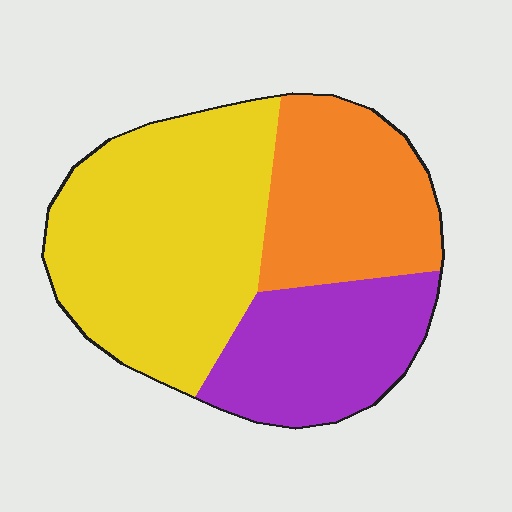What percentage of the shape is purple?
Purple covers 25% of the shape.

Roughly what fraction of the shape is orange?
Orange covers 27% of the shape.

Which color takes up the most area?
Yellow, at roughly 45%.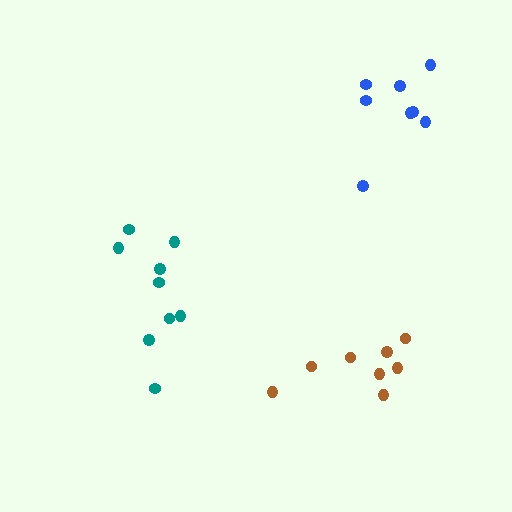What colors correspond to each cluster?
The clusters are colored: teal, blue, brown.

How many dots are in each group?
Group 1: 9 dots, Group 2: 8 dots, Group 3: 8 dots (25 total).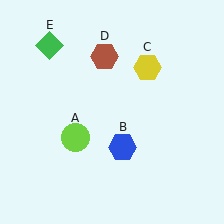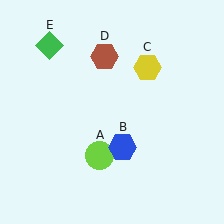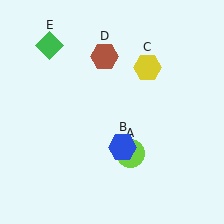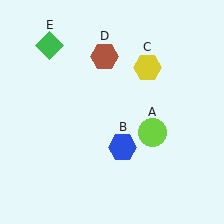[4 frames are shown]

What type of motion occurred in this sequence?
The lime circle (object A) rotated counterclockwise around the center of the scene.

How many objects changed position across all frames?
1 object changed position: lime circle (object A).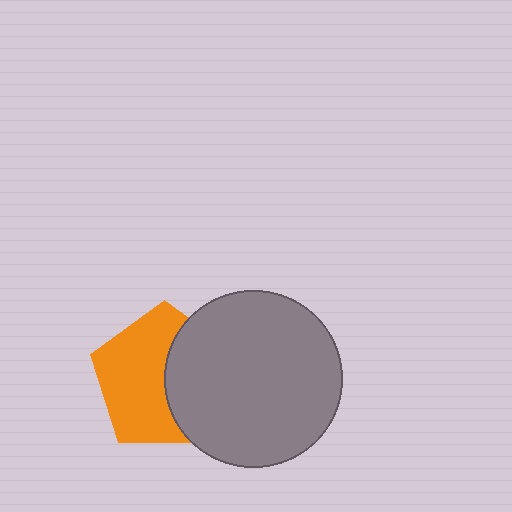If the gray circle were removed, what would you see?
You would see the complete orange pentagon.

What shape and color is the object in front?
The object in front is a gray circle.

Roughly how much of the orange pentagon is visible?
About half of it is visible (roughly 58%).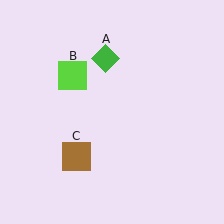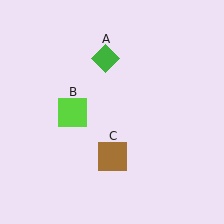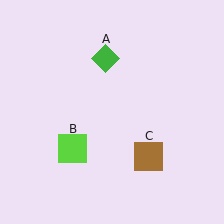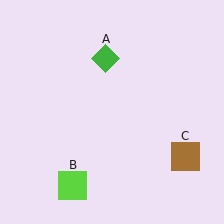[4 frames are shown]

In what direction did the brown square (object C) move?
The brown square (object C) moved right.